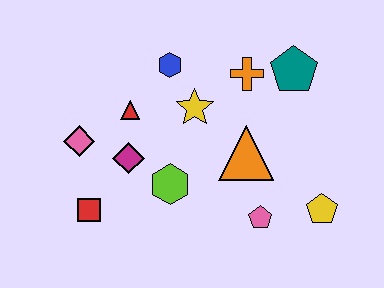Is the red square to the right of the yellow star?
No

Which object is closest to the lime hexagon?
The magenta diamond is closest to the lime hexagon.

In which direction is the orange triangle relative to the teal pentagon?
The orange triangle is below the teal pentagon.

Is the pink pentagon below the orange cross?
Yes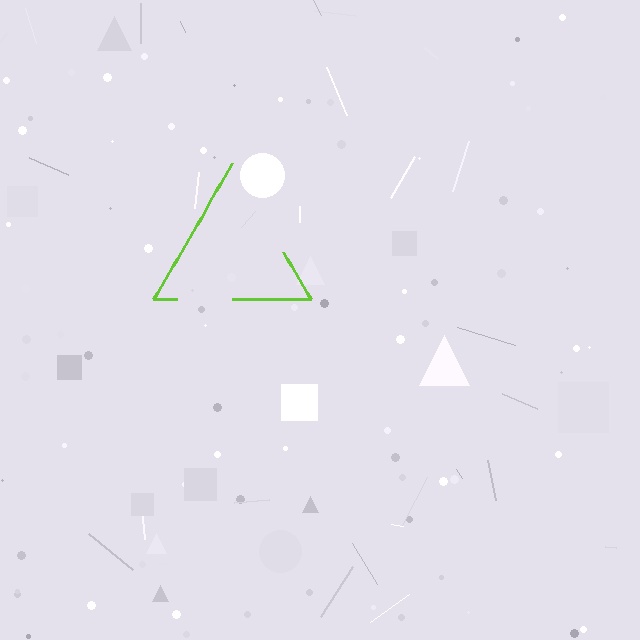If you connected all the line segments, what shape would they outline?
They would outline a triangle.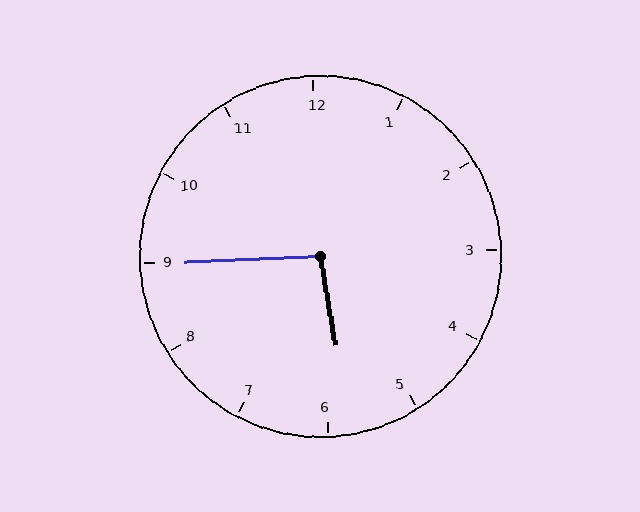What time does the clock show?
5:45.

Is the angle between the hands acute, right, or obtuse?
It is obtuse.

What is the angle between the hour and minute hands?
Approximately 98 degrees.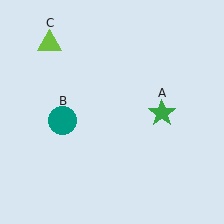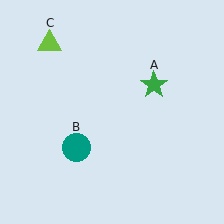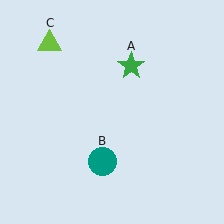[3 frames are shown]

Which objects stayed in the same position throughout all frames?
Lime triangle (object C) remained stationary.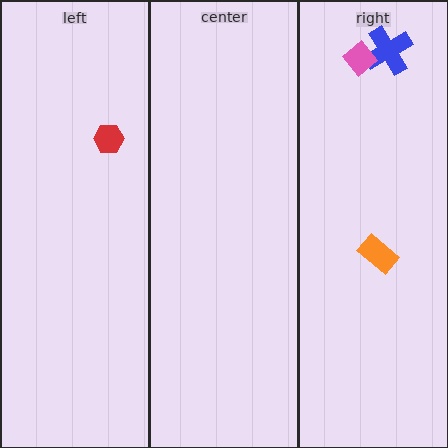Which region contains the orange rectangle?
The right region.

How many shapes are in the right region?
3.